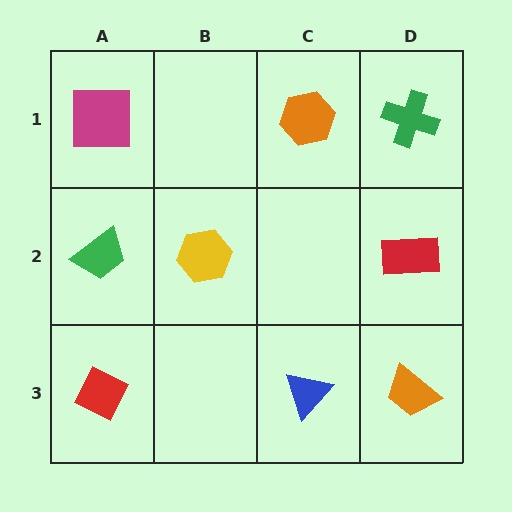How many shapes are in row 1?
3 shapes.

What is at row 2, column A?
A green trapezoid.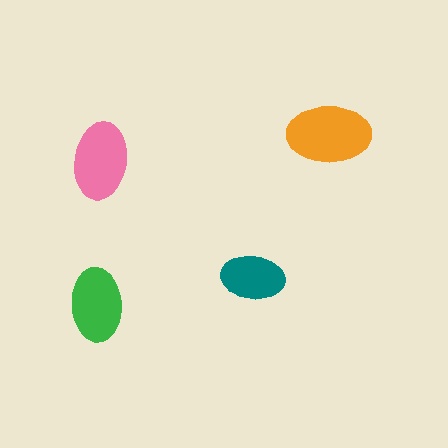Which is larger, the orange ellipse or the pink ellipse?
The orange one.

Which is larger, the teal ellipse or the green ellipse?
The green one.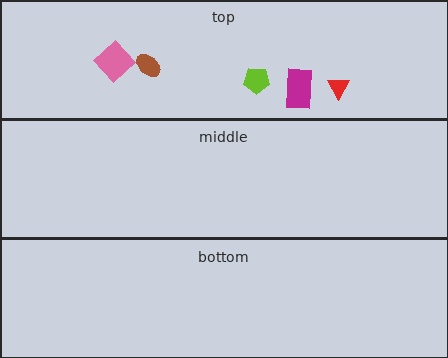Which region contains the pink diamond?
The top region.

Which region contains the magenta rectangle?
The top region.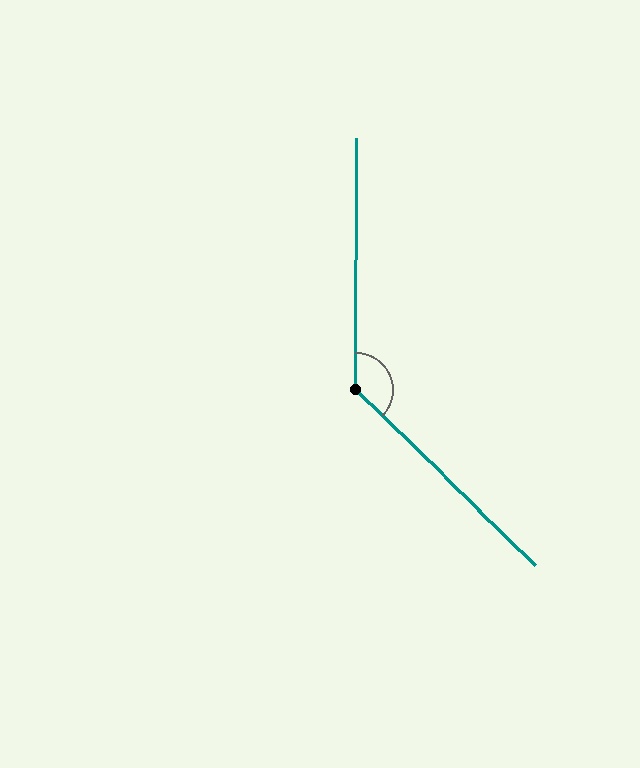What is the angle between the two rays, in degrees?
Approximately 134 degrees.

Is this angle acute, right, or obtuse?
It is obtuse.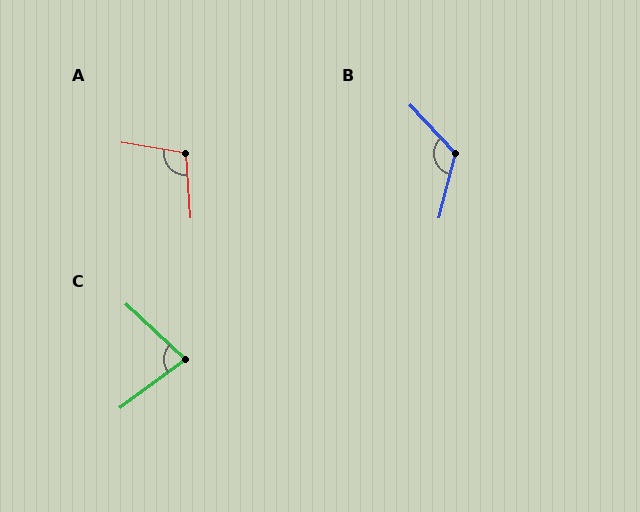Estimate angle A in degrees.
Approximately 104 degrees.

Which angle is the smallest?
C, at approximately 79 degrees.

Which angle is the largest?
B, at approximately 123 degrees.